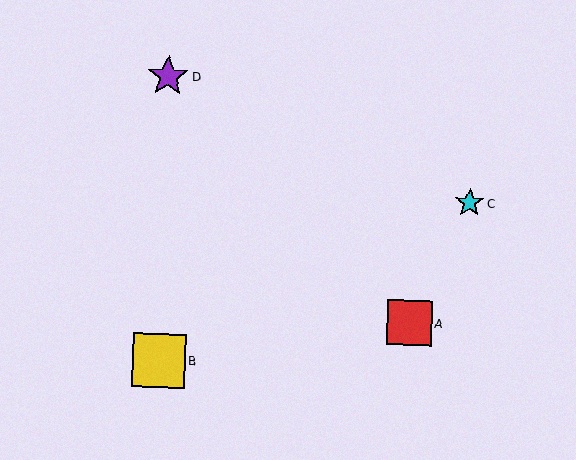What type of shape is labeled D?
Shape D is a purple star.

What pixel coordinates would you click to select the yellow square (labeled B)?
Click at (159, 361) to select the yellow square B.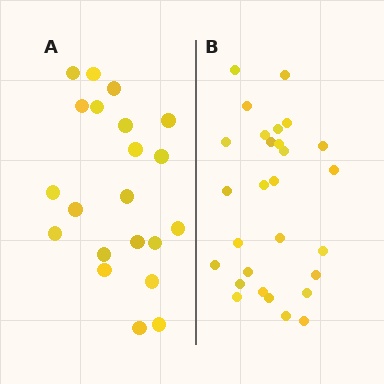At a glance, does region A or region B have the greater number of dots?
Region B (the right region) has more dots.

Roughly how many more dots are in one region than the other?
Region B has roughly 8 or so more dots than region A.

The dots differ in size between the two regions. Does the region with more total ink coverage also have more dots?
No. Region A has more total ink coverage because its dots are larger, but region B actually contains more individual dots. Total area can be misleading — the number of items is what matters here.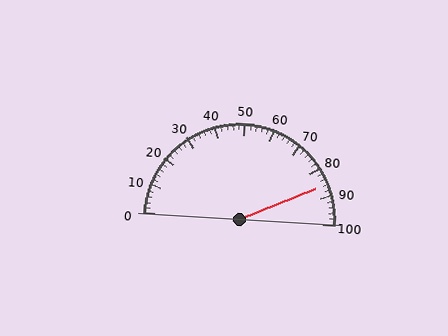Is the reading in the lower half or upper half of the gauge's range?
The reading is in the upper half of the range (0 to 100).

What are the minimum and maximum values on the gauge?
The gauge ranges from 0 to 100.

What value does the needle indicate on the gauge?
The needle indicates approximately 86.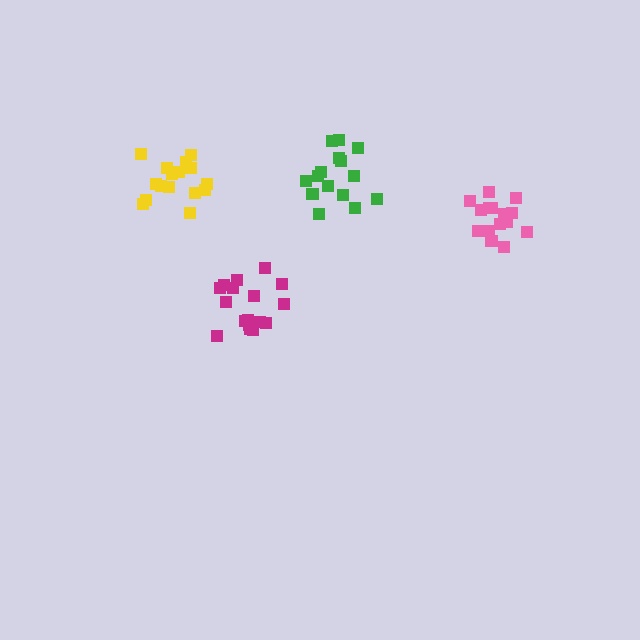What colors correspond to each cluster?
The clusters are colored: pink, magenta, green, yellow.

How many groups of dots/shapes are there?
There are 4 groups.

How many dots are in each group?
Group 1: 15 dots, Group 2: 17 dots, Group 3: 15 dots, Group 4: 16 dots (63 total).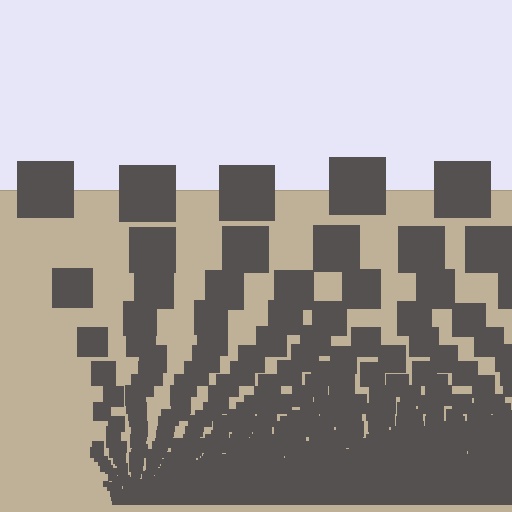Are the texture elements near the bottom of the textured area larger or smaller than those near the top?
Smaller. The gradient is inverted — elements near the bottom are smaller and denser.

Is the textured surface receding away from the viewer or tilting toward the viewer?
The surface appears to tilt toward the viewer. Texture elements get larger and sparser toward the top.